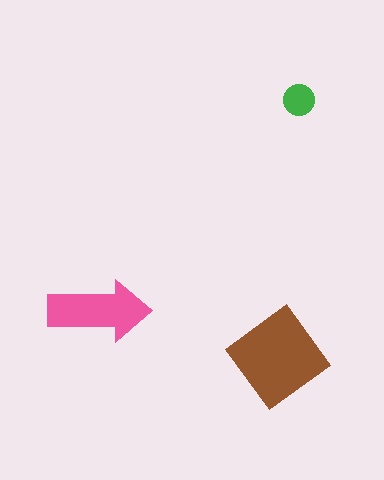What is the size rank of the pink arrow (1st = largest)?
2nd.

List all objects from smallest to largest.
The green circle, the pink arrow, the brown diamond.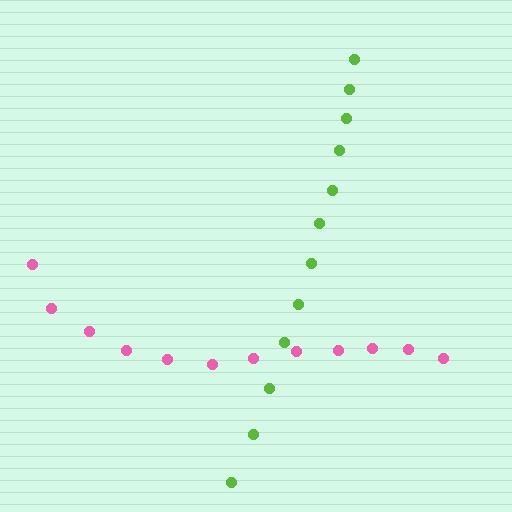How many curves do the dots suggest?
There are 2 distinct paths.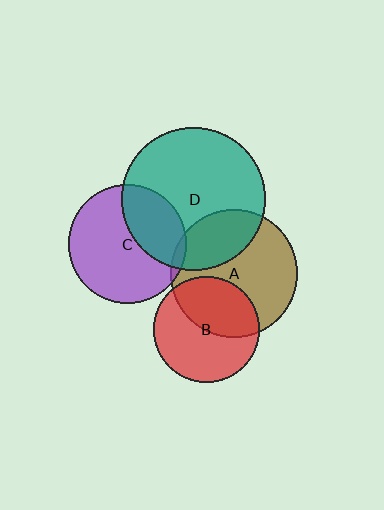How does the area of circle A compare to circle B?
Approximately 1.5 times.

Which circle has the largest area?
Circle D (teal).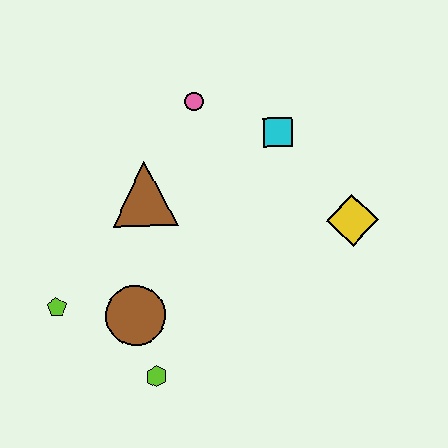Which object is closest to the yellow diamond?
The cyan square is closest to the yellow diamond.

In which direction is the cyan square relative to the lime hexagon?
The cyan square is above the lime hexagon.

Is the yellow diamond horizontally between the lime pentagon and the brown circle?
No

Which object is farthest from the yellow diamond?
The lime pentagon is farthest from the yellow diamond.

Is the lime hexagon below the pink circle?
Yes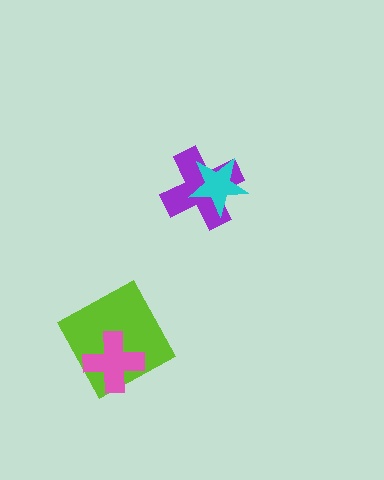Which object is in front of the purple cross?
The cyan star is in front of the purple cross.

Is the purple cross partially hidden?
Yes, it is partially covered by another shape.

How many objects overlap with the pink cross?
1 object overlaps with the pink cross.